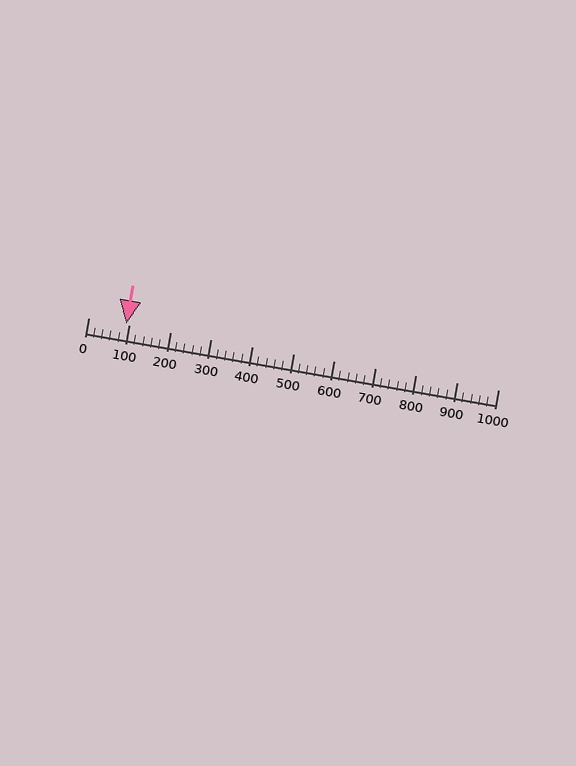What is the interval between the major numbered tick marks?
The major tick marks are spaced 100 units apart.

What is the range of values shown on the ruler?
The ruler shows values from 0 to 1000.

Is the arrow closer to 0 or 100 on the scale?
The arrow is closer to 100.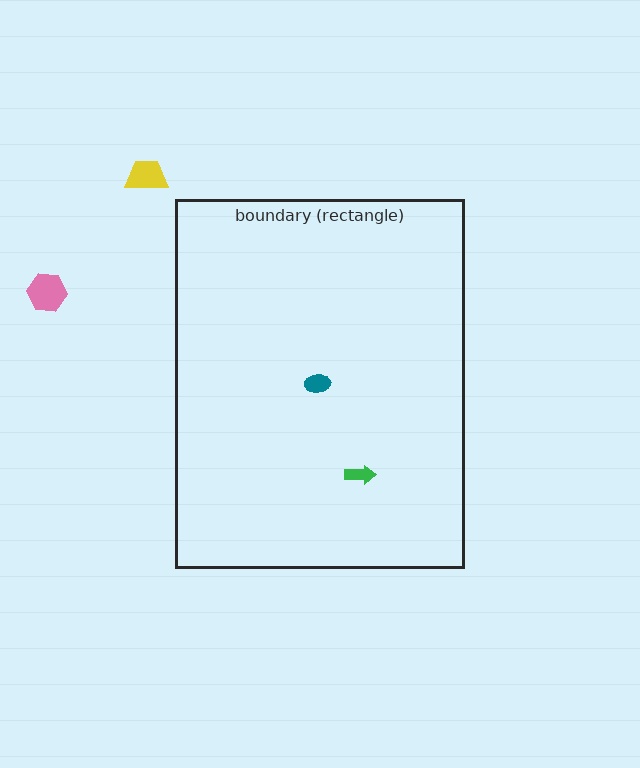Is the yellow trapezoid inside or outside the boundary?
Outside.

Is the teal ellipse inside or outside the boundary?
Inside.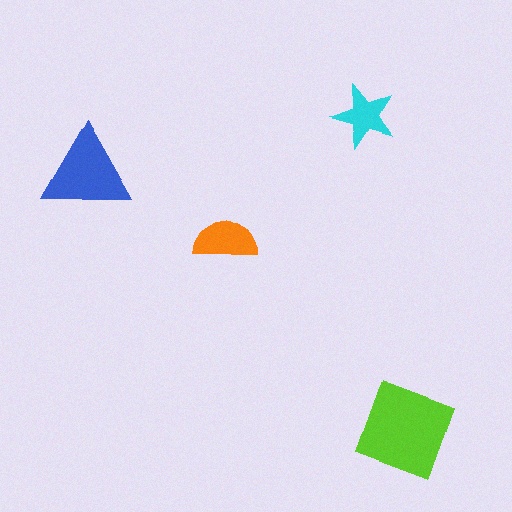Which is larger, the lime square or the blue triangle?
The lime square.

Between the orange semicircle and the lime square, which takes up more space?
The lime square.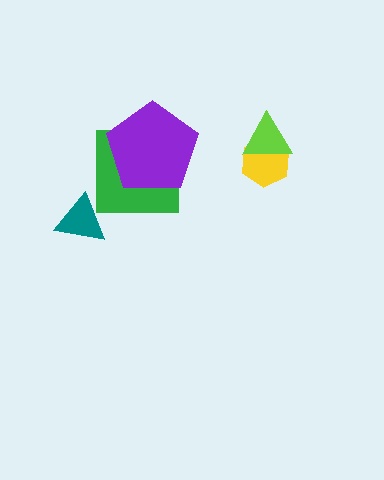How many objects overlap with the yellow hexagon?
1 object overlaps with the yellow hexagon.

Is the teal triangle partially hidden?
No, no other shape covers it.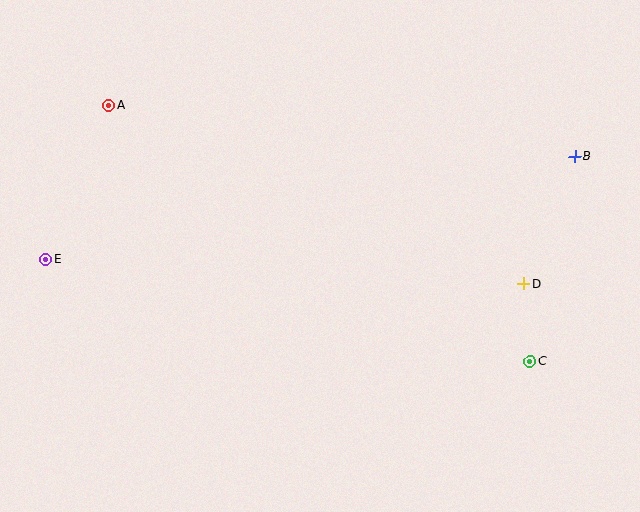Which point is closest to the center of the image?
Point D at (523, 284) is closest to the center.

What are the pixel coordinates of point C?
Point C is at (530, 361).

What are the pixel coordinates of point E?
Point E is at (46, 259).